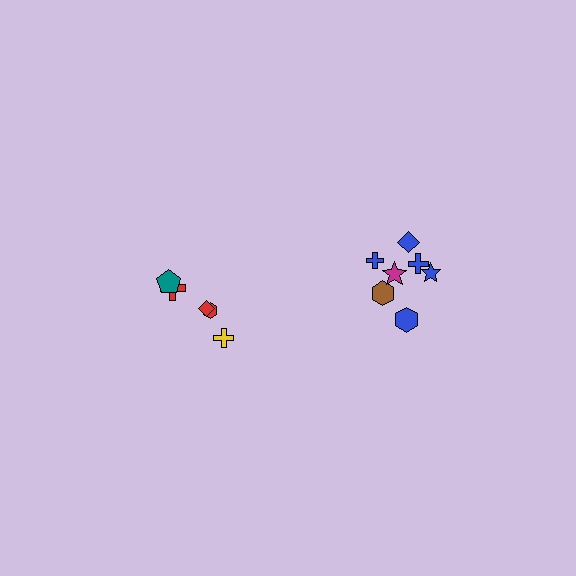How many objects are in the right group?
There are 7 objects.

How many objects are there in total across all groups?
There are 12 objects.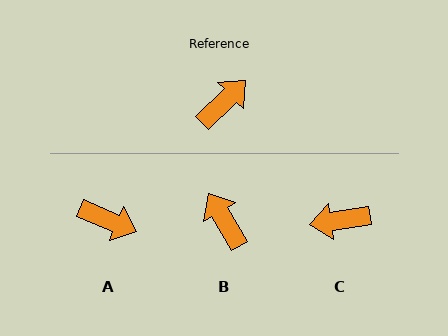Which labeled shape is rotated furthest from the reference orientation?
C, about 144 degrees away.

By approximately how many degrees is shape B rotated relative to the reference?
Approximately 76 degrees counter-clockwise.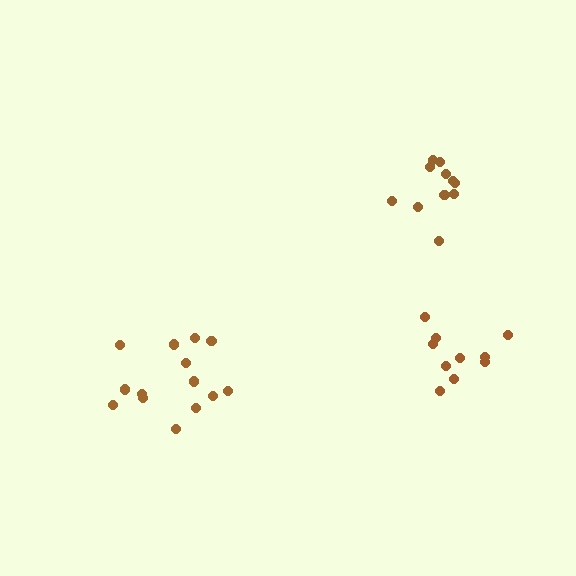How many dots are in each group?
Group 1: 14 dots, Group 2: 10 dots, Group 3: 11 dots (35 total).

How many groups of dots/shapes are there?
There are 3 groups.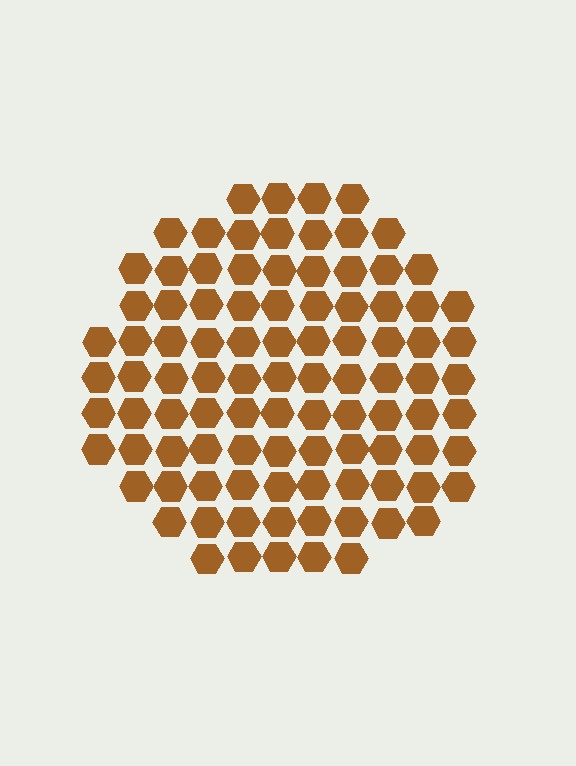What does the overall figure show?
The overall figure shows a circle.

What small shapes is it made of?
It is made of small hexagons.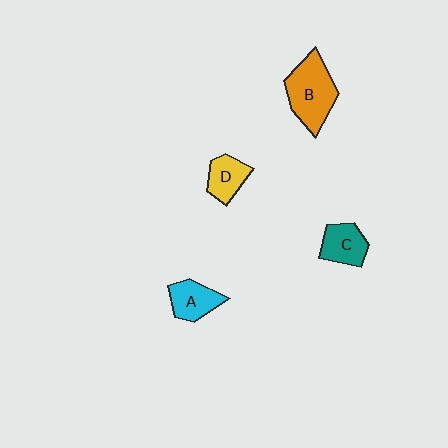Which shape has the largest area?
Shape B (orange).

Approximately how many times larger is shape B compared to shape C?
Approximately 1.7 times.